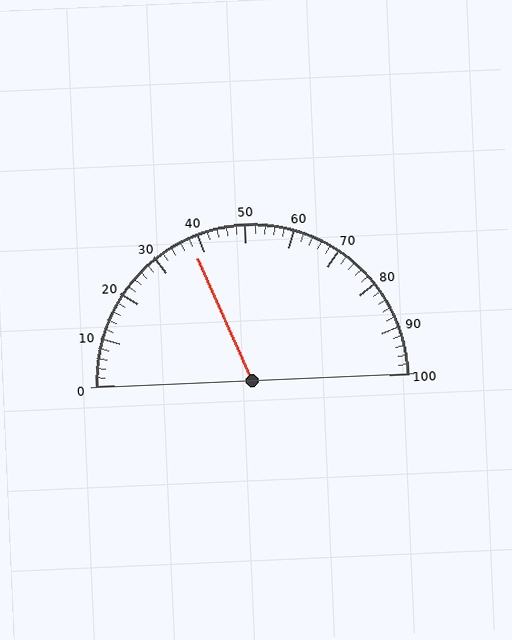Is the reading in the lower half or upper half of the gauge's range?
The reading is in the lower half of the range (0 to 100).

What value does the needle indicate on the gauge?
The needle indicates approximately 38.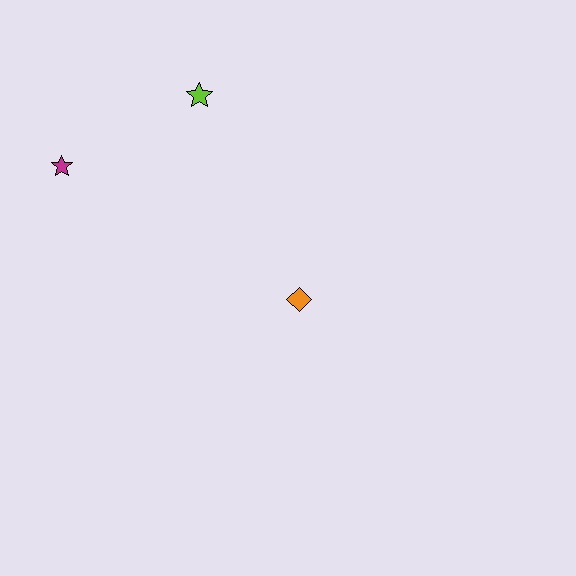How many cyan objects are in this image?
There are no cyan objects.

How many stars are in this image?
There are 2 stars.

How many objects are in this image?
There are 3 objects.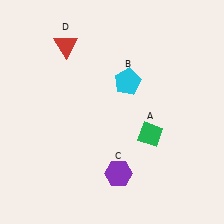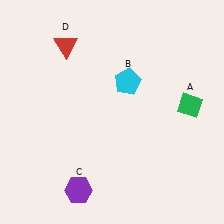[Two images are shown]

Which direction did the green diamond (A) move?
The green diamond (A) moved right.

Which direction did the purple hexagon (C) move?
The purple hexagon (C) moved left.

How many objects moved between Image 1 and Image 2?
2 objects moved between the two images.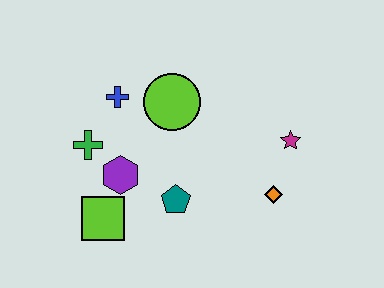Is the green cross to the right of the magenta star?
No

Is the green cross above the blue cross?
No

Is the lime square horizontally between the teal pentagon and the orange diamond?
No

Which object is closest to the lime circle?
The blue cross is closest to the lime circle.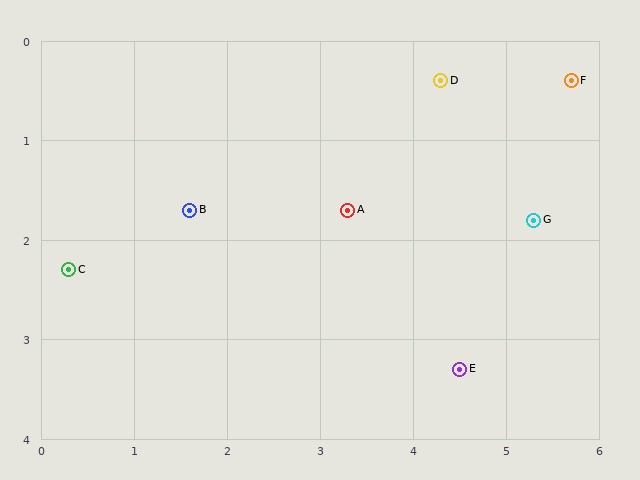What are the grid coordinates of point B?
Point B is at approximately (1.6, 1.7).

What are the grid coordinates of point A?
Point A is at approximately (3.3, 1.7).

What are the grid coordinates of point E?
Point E is at approximately (4.5, 3.3).